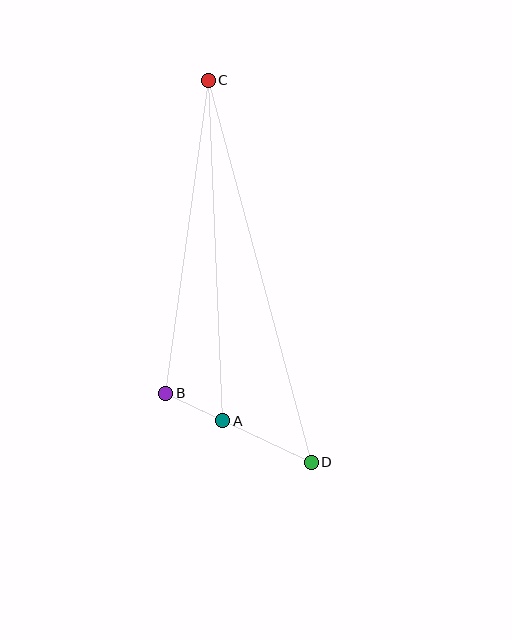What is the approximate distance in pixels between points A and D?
The distance between A and D is approximately 98 pixels.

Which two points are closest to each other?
Points A and B are closest to each other.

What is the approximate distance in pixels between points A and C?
The distance between A and C is approximately 341 pixels.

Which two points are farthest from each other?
Points C and D are farthest from each other.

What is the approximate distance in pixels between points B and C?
The distance between B and C is approximately 316 pixels.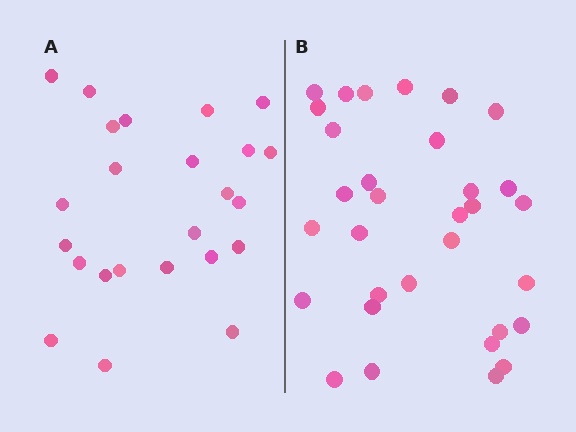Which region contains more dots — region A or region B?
Region B (the right region) has more dots.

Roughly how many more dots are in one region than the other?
Region B has roughly 8 or so more dots than region A.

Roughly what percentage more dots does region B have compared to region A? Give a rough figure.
About 35% more.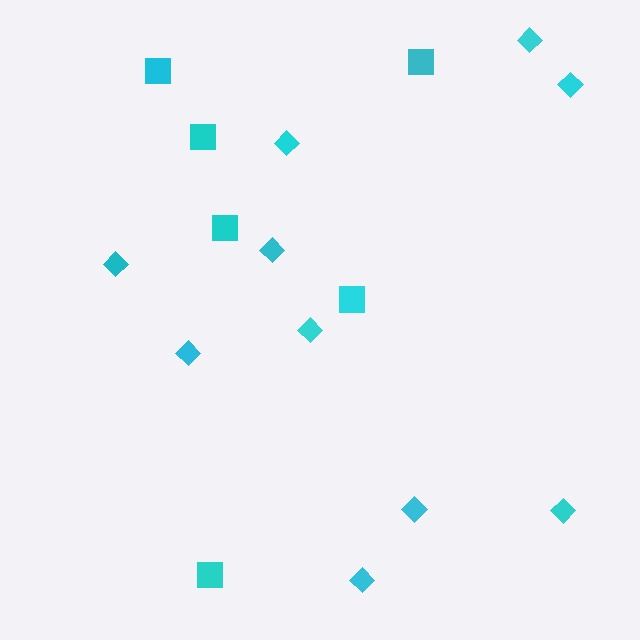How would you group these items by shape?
There are 2 groups: one group of diamonds (10) and one group of squares (6).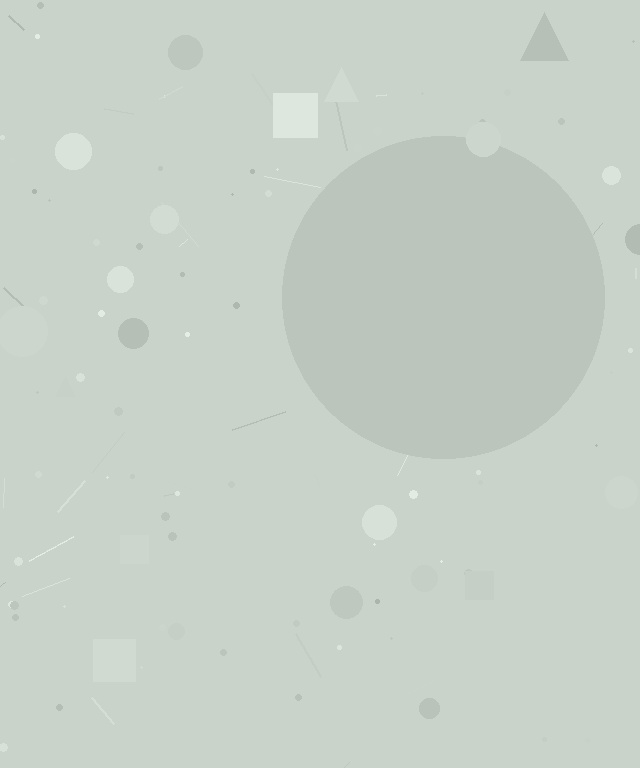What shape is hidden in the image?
A circle is hidden in the image.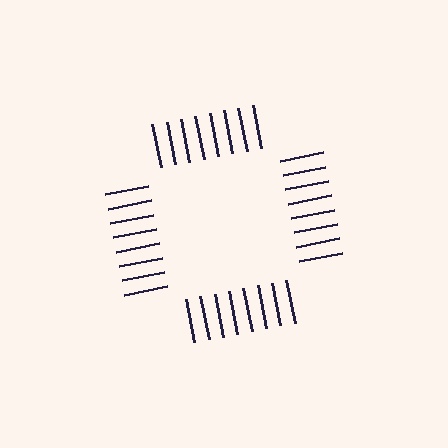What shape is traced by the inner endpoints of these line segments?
An illusory square — the line segments terminate on its edges but no continuous stroke is drawn.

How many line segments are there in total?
32 — 8 along each of the 4 edges.